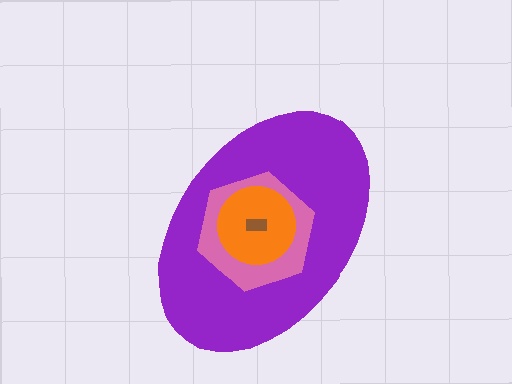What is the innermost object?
The brown rectangle.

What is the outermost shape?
The purple ellipse.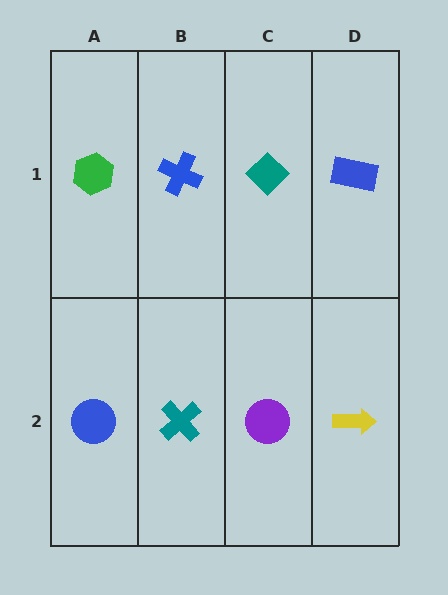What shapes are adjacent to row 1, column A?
A blue circle (row 2, column A), a blue cross (row 1, column B).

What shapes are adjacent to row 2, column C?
A teal diamond (row 1, column C), a teal cross (row 2, column B), a yellow arrow (row 2, column D).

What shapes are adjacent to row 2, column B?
A blue cross (row 1, column B), a blue circle (row 2, column A), a purple circle (row 2, column C).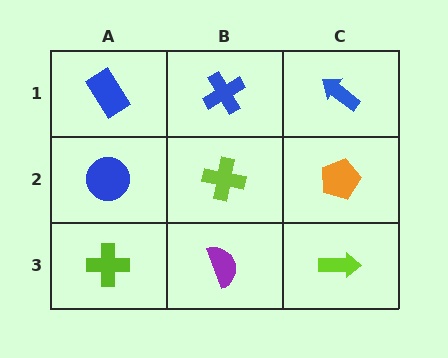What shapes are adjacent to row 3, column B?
A lime cross (row 2, column B), a lime cross (row 3, column A), a lime arrow (row 3, column C).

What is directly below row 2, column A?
A lime cross.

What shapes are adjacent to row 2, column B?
A blue cross (row 1, column B), a purple semicircle (row 3, column B), a blue circle (row 2, column A), an orange pentagon (row 2, column C).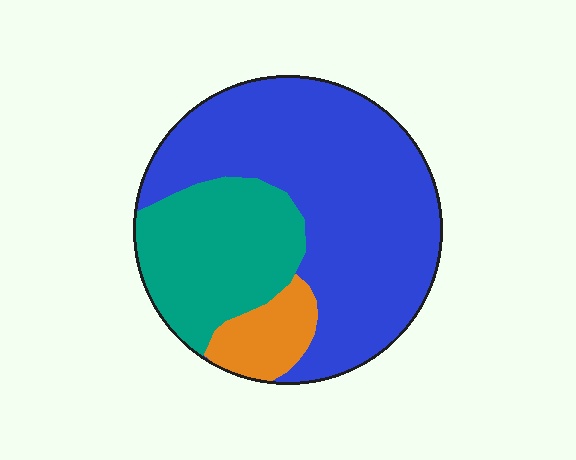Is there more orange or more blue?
Blue.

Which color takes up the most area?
Blue, at roughly 60%.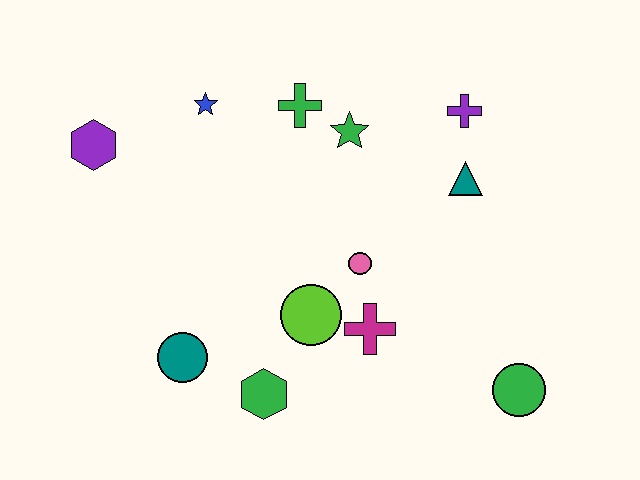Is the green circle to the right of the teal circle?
Yes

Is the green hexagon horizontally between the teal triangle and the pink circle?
No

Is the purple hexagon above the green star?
No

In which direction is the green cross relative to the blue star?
The green cross is to the right of the blue star.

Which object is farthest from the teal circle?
The purple cross is farthest from the teal circle.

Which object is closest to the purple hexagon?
The blue star is closest to the purple hexagon.